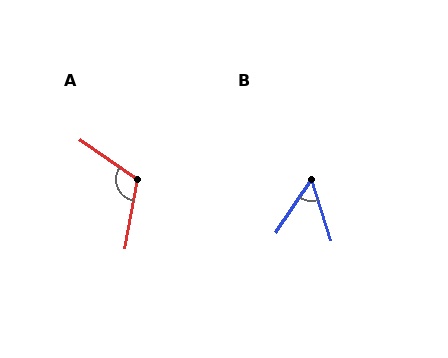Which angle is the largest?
A, at approximately 114 degrees.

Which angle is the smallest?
B, at approximately 52 degrees.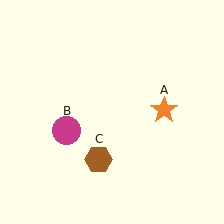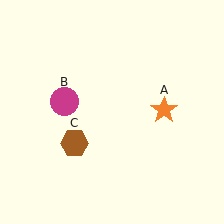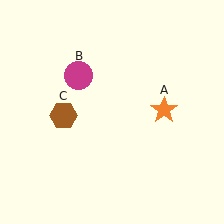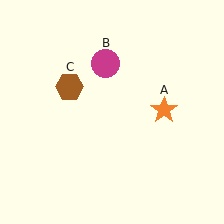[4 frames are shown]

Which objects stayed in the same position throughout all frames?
Orange star (object A) remained stationary.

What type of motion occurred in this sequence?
The magenta circle (object B), brown hexagon (object C) rotated clockwise around the center of the scene.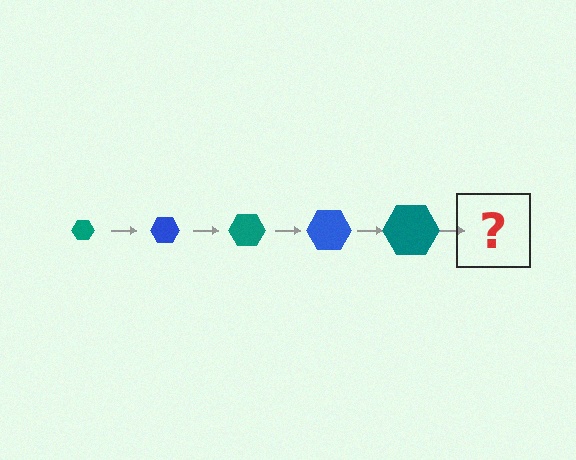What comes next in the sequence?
The next element should be a blue hexagon, larger than the previous one.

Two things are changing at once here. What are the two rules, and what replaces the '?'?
The two rules are that the hexagon grows larger each step and the color cycles through teal and blue. The '?' should be a blue hexagon, larger than the previous one.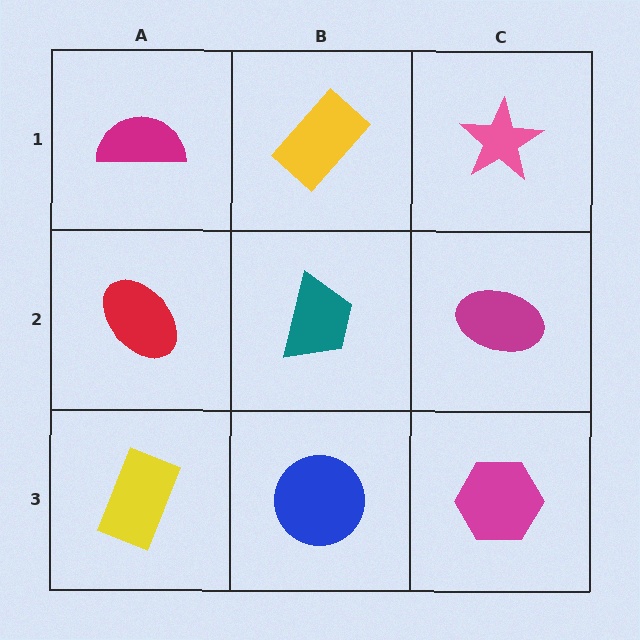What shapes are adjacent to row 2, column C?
A pink star (row 1, column C), a magenta hexagon (row 3, column C), a teal trapezoid (row 2, column B).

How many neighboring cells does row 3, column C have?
2.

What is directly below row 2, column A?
A yellow rectangle.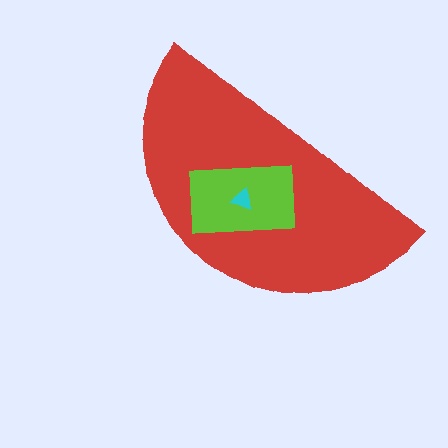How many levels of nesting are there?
3.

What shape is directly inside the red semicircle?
The lime rectangle.